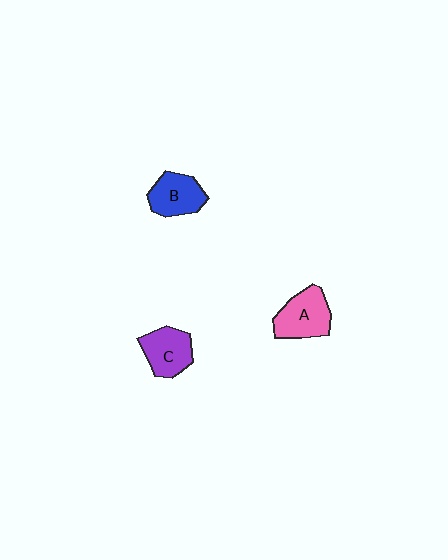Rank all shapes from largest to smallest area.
From largest to smallest: A (pink), C (purple), B (blue).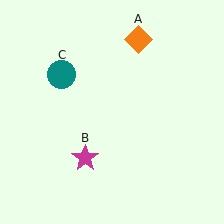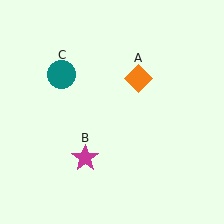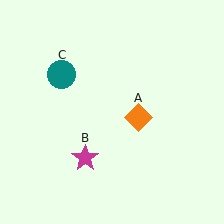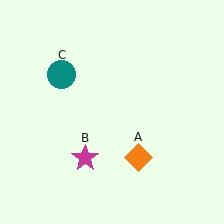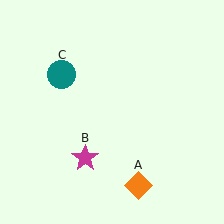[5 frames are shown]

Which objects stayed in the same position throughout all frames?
Magenta star (object B) and teal circle (object C) remained stationary.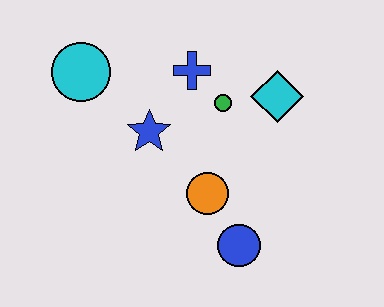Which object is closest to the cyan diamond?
The green circle is closest to the cyan diamond.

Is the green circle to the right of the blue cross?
Yes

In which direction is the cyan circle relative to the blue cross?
The cyan circle is to the left of the blue cross.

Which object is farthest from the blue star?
The blue circle is farthest from the blue star.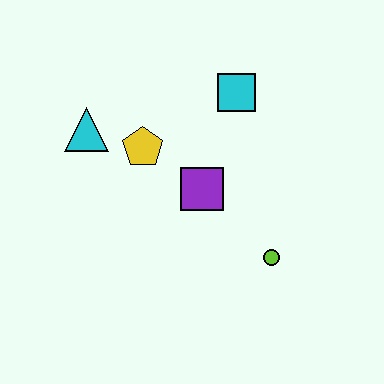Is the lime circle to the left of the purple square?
No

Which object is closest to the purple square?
The yellow pentagon is closest to the purple square.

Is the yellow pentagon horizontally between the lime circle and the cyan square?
No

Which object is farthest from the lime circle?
The cyan triangle is farthest from the lime circle.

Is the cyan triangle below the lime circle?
No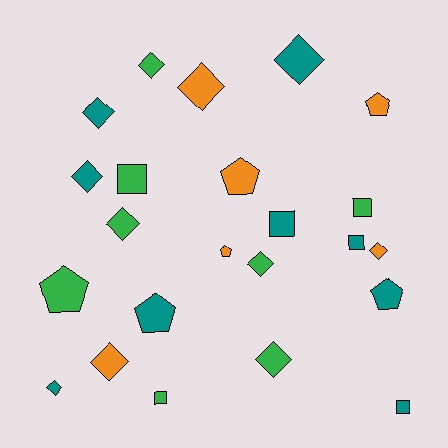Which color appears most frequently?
Teal, with 9 objects.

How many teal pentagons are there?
There are 2 teal pentagons.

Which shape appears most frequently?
Diamond, with 11 objects.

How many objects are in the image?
There are 23 objects.